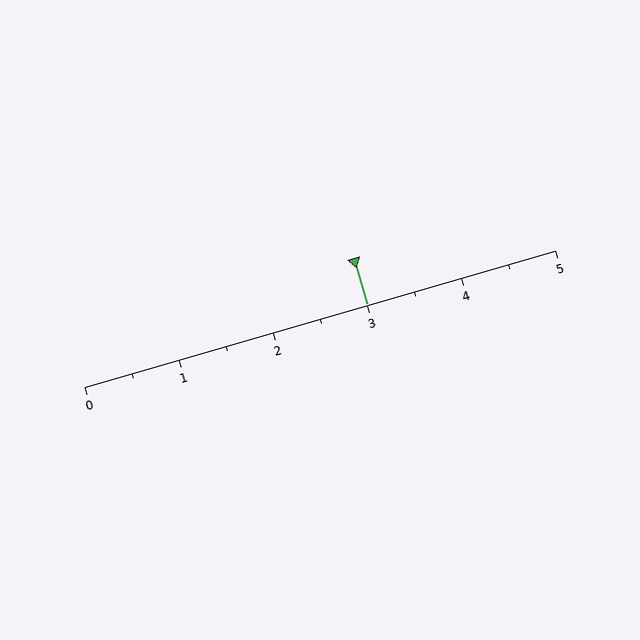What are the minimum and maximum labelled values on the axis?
The axis runs from 0 to 5.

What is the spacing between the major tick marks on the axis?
The major ticks are spaced 1 apart.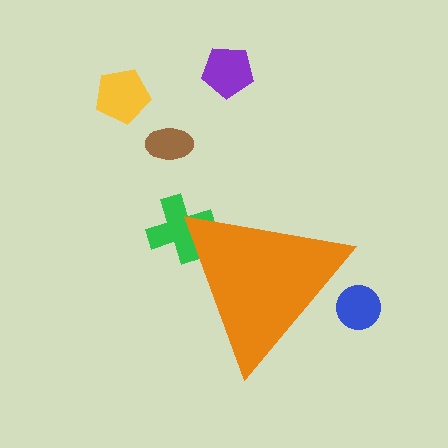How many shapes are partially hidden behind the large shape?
2 shapes are partially hidden.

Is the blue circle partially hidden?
Yes, the blue circle is partially hidden behind the orange triangle.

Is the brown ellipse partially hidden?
No, the brown ellipse is fully visible.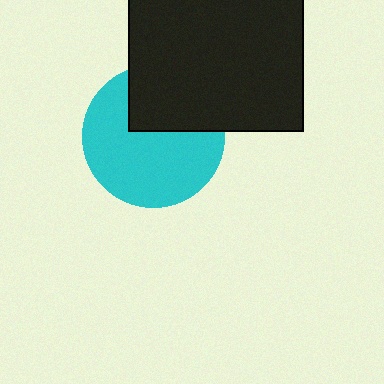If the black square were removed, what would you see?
You would see the complete cyan circle.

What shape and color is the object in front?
The object in front is a black square.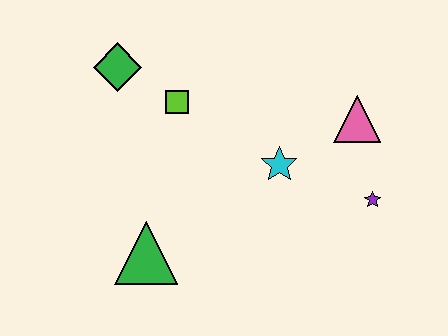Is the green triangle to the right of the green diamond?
Yes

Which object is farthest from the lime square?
The purple star is farthest from the lime square.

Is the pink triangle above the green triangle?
Yes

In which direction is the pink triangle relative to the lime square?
The pink triangle is to the right of the lime square.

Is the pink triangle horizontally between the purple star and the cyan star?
Yes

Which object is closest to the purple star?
The pink triangle is closest to the purple star.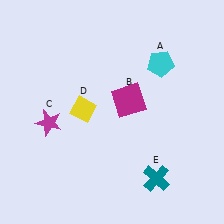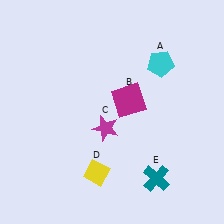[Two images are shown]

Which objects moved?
The objects that moved are: the magenta star (C), the yellow diamond (D).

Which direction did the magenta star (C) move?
The magenta star (C) moved right.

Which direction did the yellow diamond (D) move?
The yellow diamond (D) moved down.